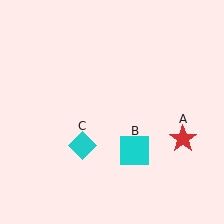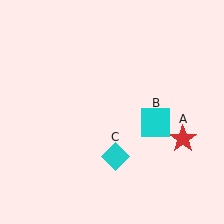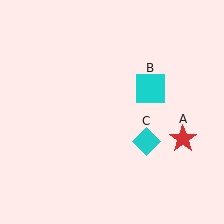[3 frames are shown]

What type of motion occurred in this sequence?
The cyan square (object B), cyan diamond (object C) rotated counterclockwise around the center of the scene.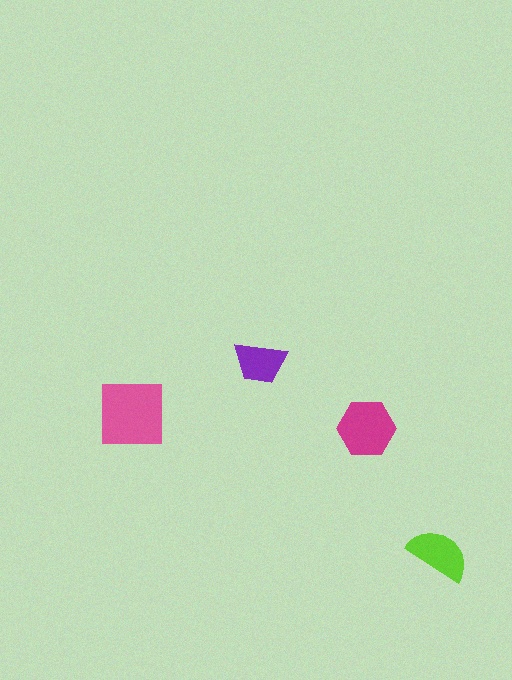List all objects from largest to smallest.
The pink square, the magenta hexagon, the lime semicircle, the purple trapezoid.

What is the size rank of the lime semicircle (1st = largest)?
3rd.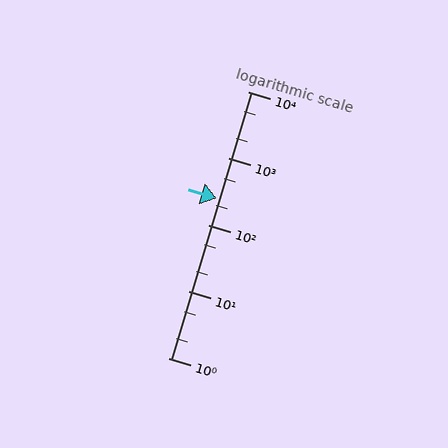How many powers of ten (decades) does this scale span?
The scale spans 4 decades, from 1 to 10000.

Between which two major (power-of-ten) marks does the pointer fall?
The pointer is between 100 and 1000.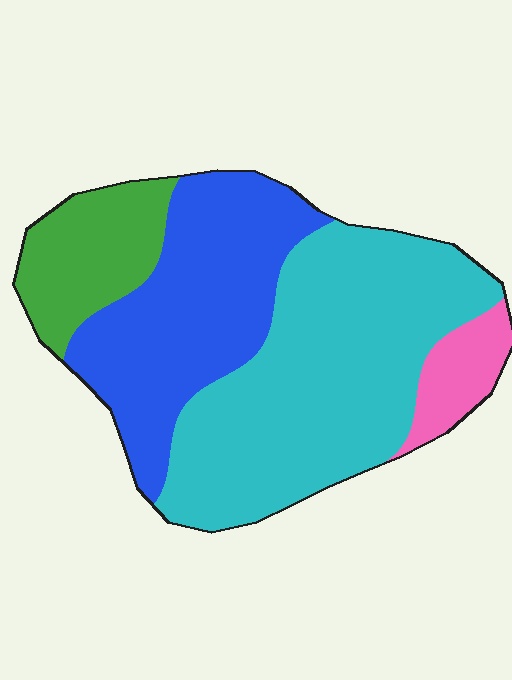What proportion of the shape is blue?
Blue takes up about one third (1/3) of the shape.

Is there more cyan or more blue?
Cyan.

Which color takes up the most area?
Cyan, at roughly 45%.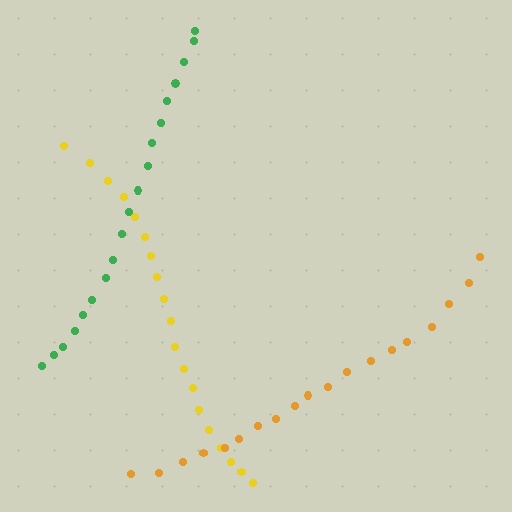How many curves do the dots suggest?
There are 3 distinct paths.